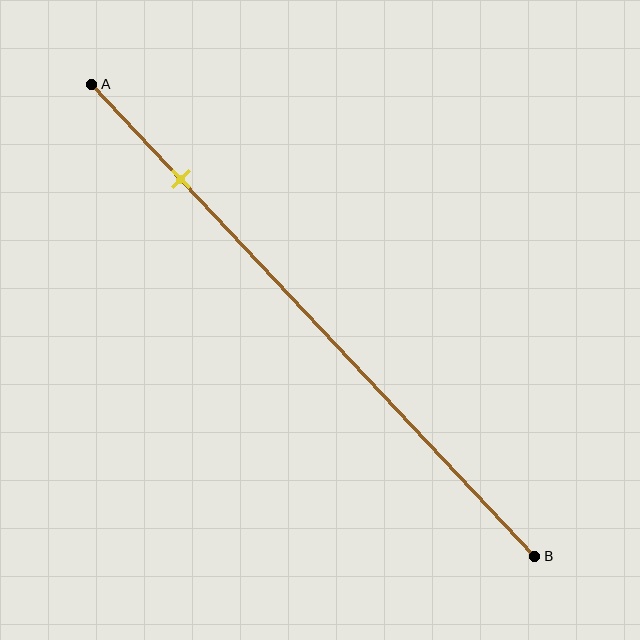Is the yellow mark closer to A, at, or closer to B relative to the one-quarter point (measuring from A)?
The yellow mark is closer to point A than the one-quarter point of segment AB.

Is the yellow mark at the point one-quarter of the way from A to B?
No, the mark is at about 20% from A, not at the 25% one-quarter point.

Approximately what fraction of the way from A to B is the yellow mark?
The yellow mark is approximately 20% of the way from A to B.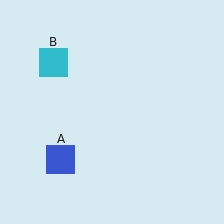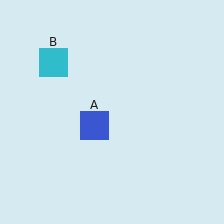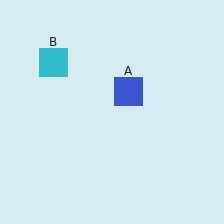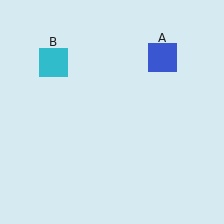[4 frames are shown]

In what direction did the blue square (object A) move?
The blue square (object A) moved up and to the right.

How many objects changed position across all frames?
1 object changed position: blue square (object A).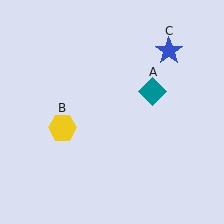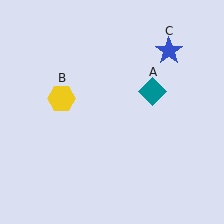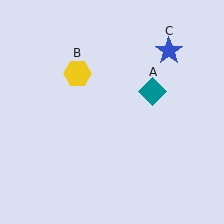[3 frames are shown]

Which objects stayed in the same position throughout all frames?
Teal diamond (object A) and blue star (object C) remained stationary.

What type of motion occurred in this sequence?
The yellow hexagon (object B) rotated clockwise around the center of the scene.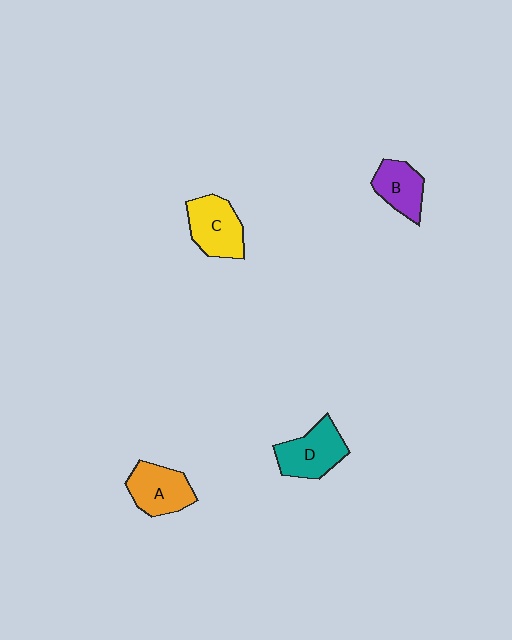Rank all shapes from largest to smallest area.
From largest to smallest: C (yellow), D (teal), A (orange), B (purple).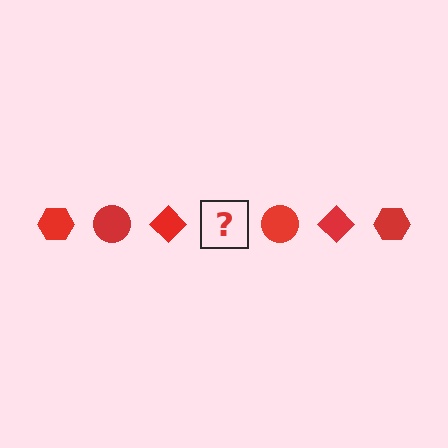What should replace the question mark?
The question mark should be replaced with a red hexagon.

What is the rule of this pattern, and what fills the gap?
The rule is that the pattern cycles through hexagon, circle, diamond shapes in red. The gap should be filled with a red hexagon.